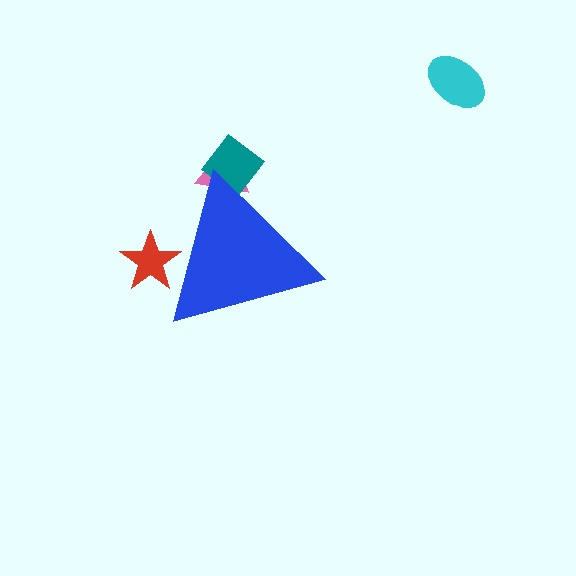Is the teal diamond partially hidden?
Yes, the teal diamond is partially hidden behind the blue triangle.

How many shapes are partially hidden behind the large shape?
3 shapes are partially hidden.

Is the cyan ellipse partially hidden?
No, the cyan ellipse is fully visible.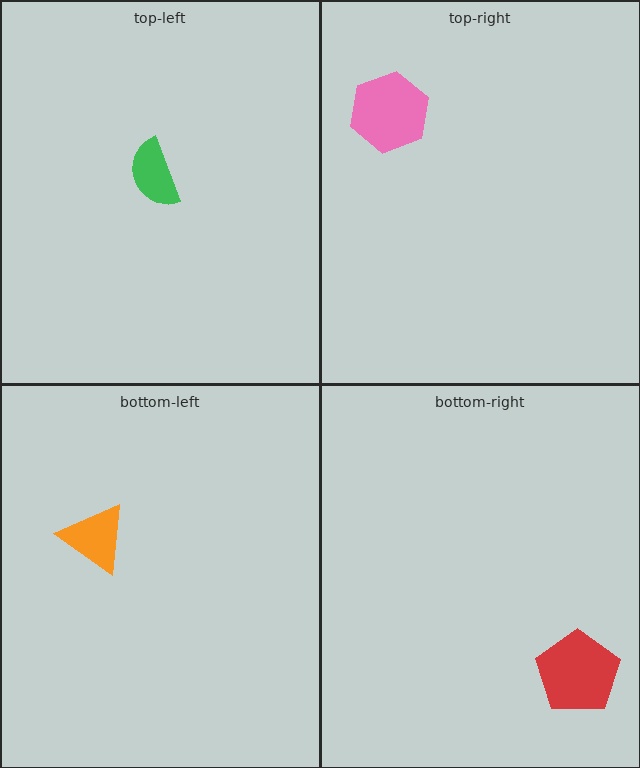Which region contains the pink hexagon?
The top-right region.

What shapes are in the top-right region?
The pink hexagon.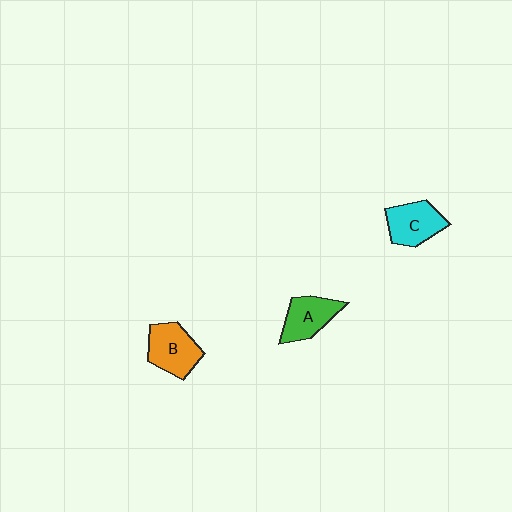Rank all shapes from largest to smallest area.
From largest to smallest: B (orange), C (cyan), A (green).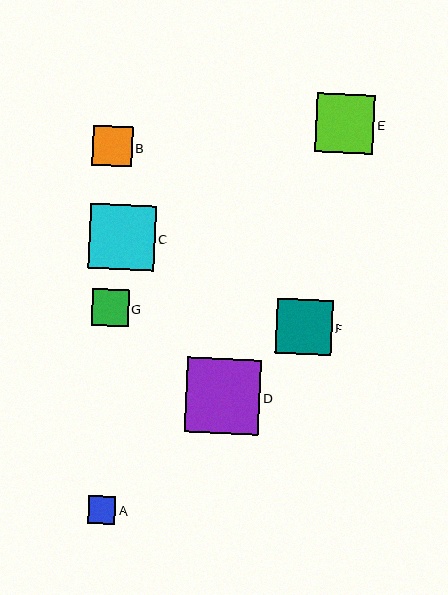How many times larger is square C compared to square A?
Square C is approximately 2.4 times the size of square A.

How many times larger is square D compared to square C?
Square D is approximately 1.1 times the size of square C.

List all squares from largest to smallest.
From largest to smallest: D, C, E, F, B, G, A.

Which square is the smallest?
Square A is the smallest with a size of approximately 28 pixels.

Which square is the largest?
Square D is the largest with a size of approximately 75 pixels.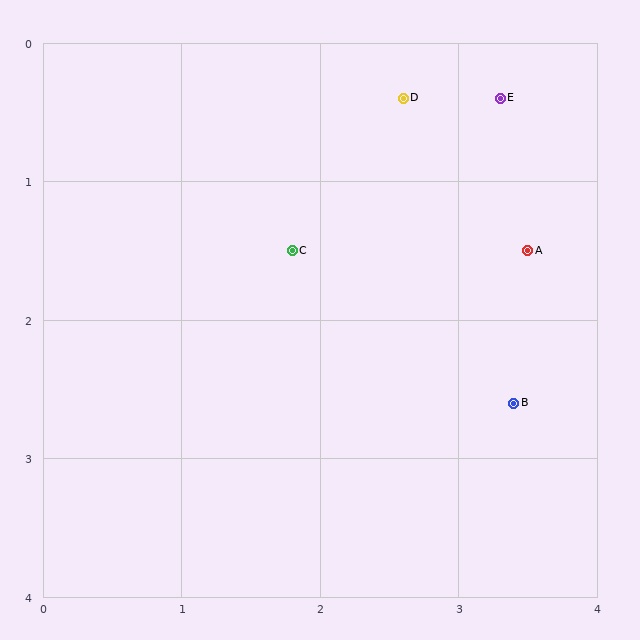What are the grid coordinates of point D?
Point D is at approximately (2.6, 0.4).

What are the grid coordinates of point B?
Point B is at approximately (3.4, 2.6).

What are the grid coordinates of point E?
Point E is at approximately (3.3, 0.4).